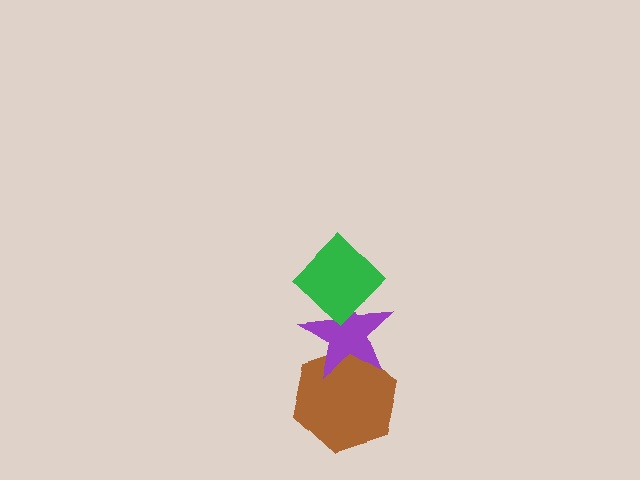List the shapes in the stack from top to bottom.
From top to bottom: the green diamond, the purple star, the brown hexagon.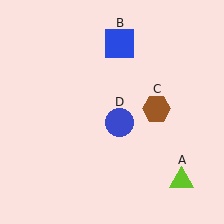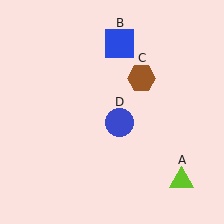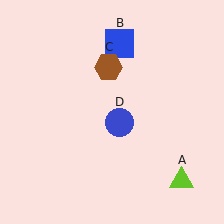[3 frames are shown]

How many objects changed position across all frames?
1 object changed position: brown hexagon (object C).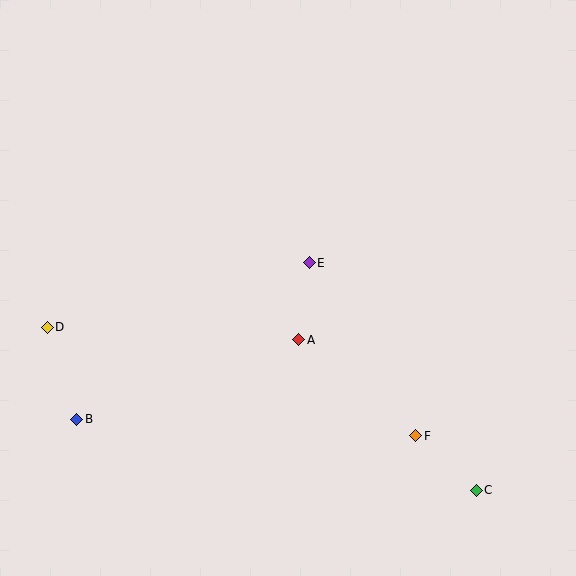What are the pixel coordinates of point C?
Point C is at (476, 490).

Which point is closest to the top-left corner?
Point D is closest to the top-left corner.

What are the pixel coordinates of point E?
Point E is at (309, 263).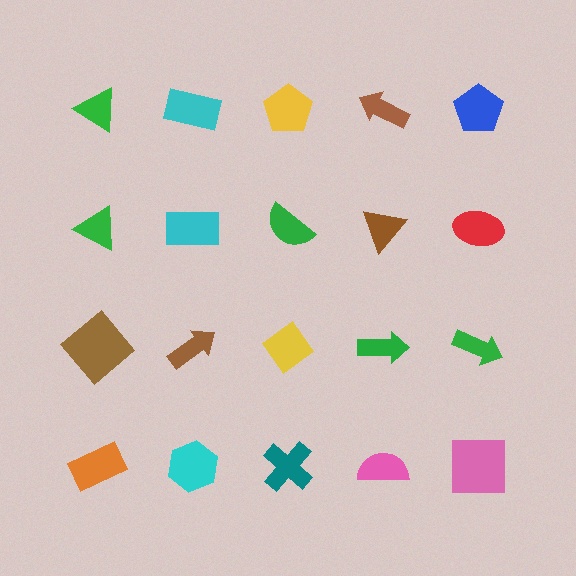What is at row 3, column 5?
A green arrow.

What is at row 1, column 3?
A yellow pentagon.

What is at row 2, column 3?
A green semicircle.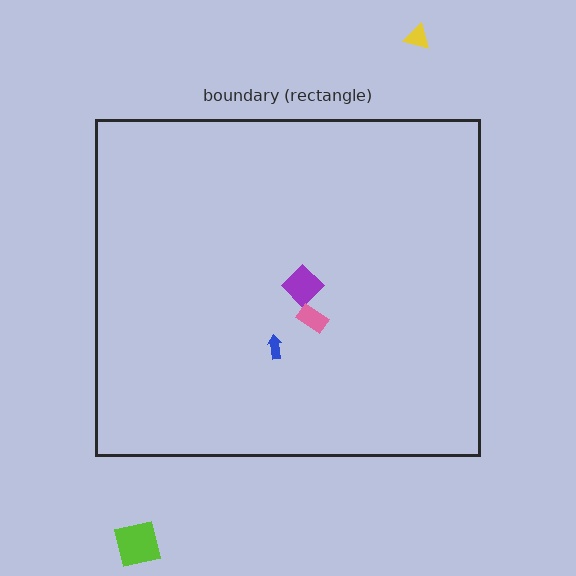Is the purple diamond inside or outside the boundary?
Inside.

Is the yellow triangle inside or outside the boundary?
Outside.